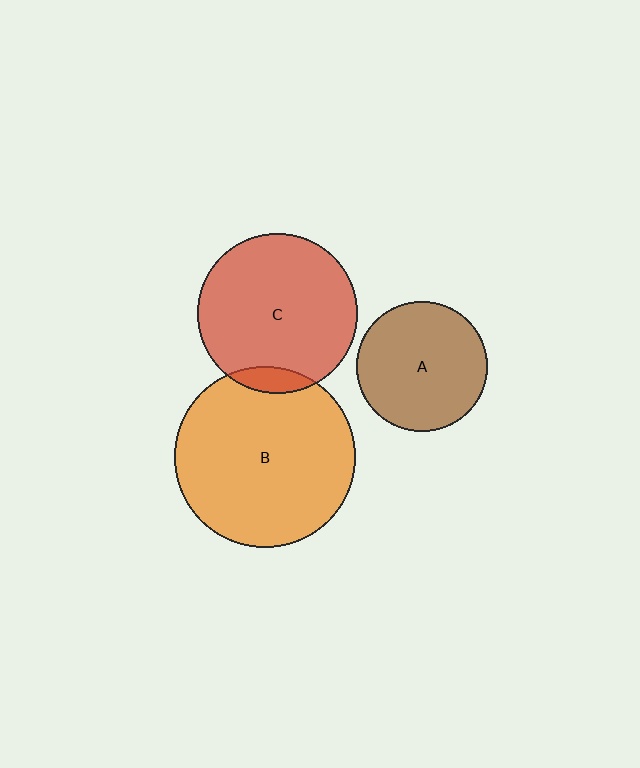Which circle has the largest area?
Circle B (orange).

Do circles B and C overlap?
Yes.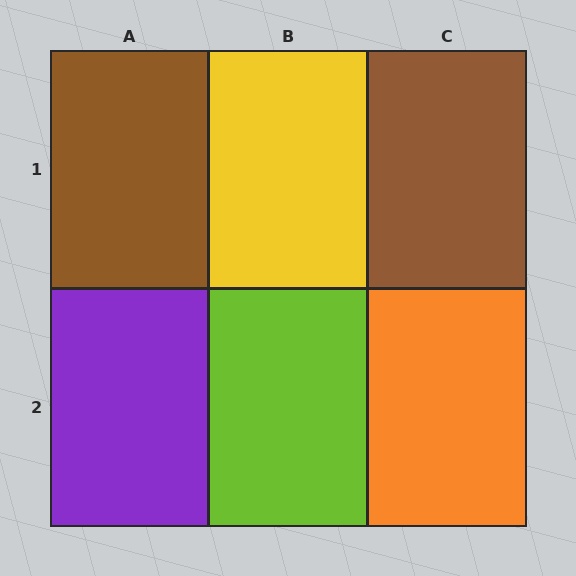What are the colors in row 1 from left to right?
Brown, yellow, brown.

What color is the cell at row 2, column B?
Lime.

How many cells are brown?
2 cells are brown.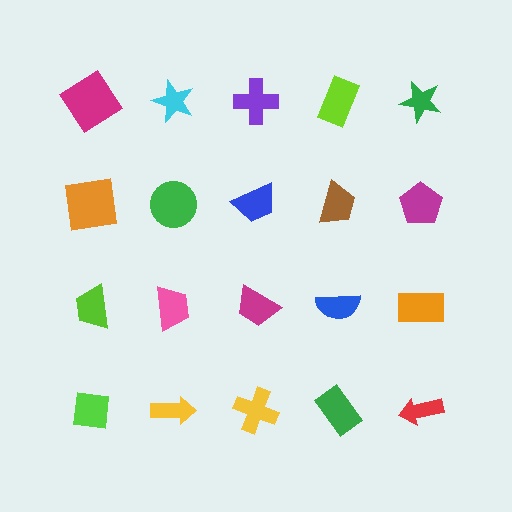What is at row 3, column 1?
A lime trapezoid.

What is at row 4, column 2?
A yellow arrow.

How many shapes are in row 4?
5 shapes.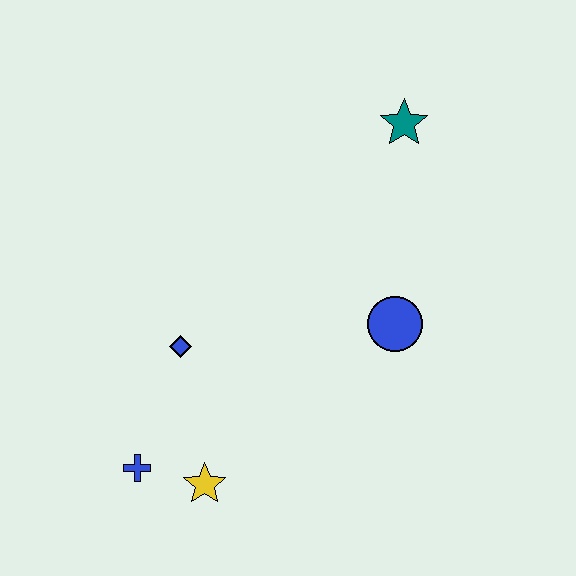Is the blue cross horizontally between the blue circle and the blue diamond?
No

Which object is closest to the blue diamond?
The blue cross is closest to the blue diamond.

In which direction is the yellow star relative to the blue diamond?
The yellow star is below the blue diamond.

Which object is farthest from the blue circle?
The blue cross is farthest from the blue circle.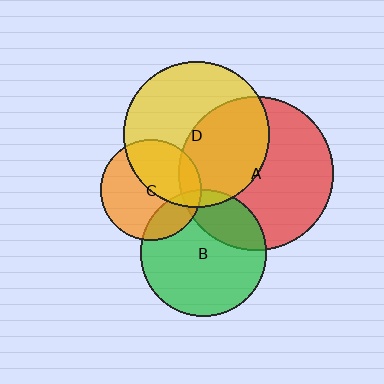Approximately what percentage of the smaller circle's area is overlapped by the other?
Approximately 45%.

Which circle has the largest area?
Circle A (red).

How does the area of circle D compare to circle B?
Approximately 1.3 times.